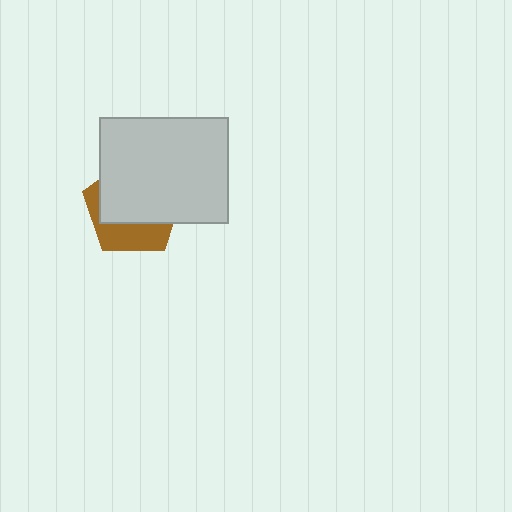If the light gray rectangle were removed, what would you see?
You would see the complete brown pentagon.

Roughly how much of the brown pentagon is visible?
A small part of it is visible (roughly 37%).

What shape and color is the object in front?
The object in front is a light gray rectangle.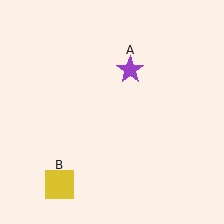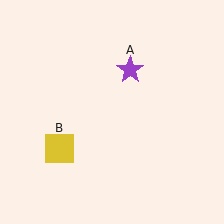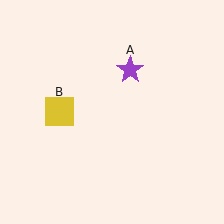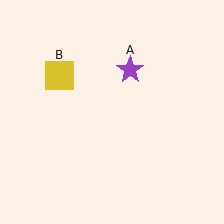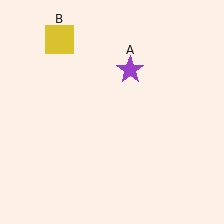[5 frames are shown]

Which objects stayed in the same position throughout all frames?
Purple star (object A) remained stationary.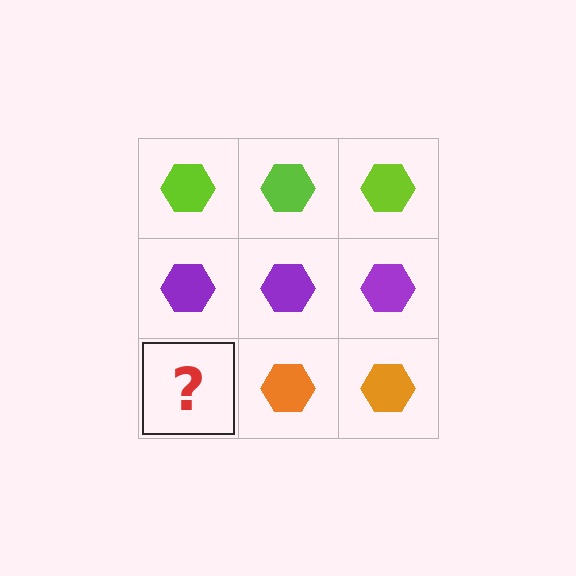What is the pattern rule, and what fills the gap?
The rule is that each row has a consistent color. The gap should be filled with an orange hexagon.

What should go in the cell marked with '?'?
The missing cell should contain an orange hexagon.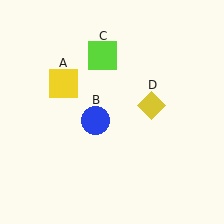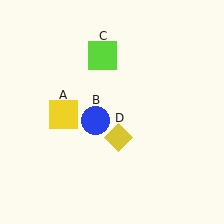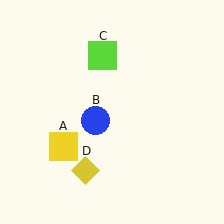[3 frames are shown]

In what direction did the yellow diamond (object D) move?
The yellow diamond (object D) moved down and to the left.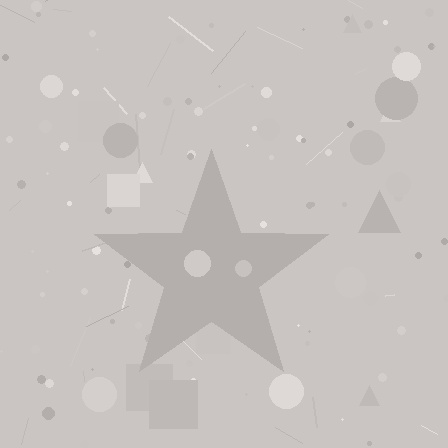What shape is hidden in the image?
A star is hidden in the image.